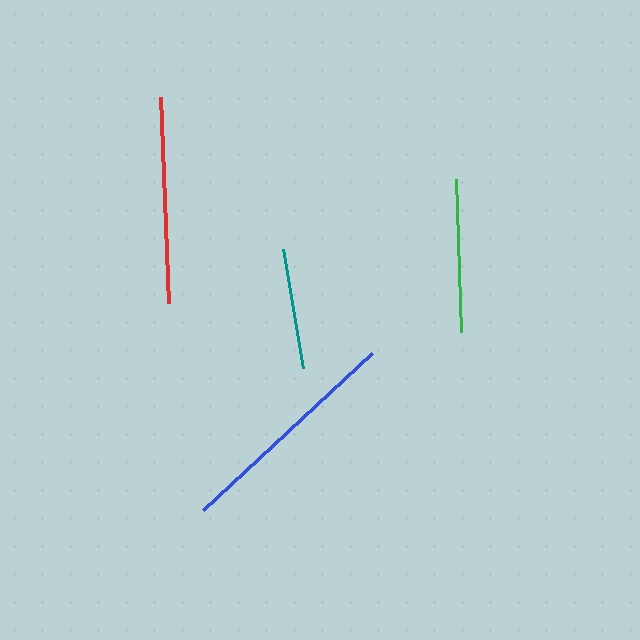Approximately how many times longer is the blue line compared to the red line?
The blue line is approximately 1.1 times the length of the red line.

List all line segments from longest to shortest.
From longest to shortest: blue, red, green, teal.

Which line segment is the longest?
The blue line is the longest at approximately 231 pixels.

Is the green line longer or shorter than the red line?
The red line is longer than the green line.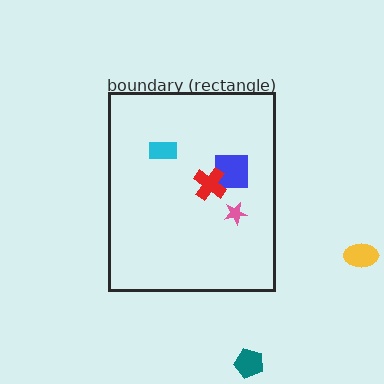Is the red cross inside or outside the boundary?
Inside.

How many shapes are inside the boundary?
4 inside, 2 outside.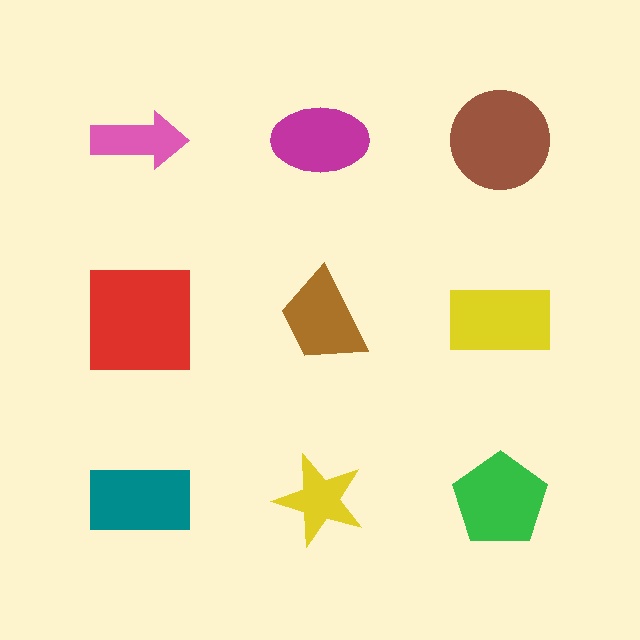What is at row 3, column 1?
A teal rectangle.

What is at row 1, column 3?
A brown circle.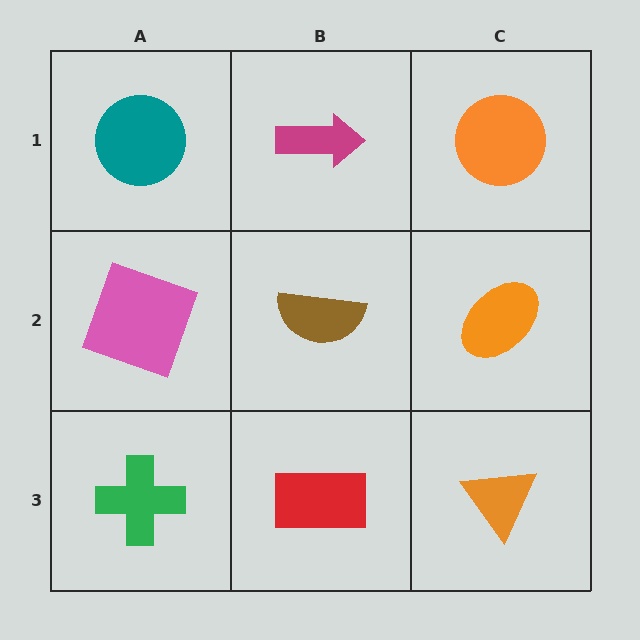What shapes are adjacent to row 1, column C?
An orange ellipse (row 2, column C), a magenta arrow (row 1, column B).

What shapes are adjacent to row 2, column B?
A magenta arrow (row 1, column B), a red rectangle (row 3, column B), a pink square (row 2, column A), an orange ellipse (row 2, column C).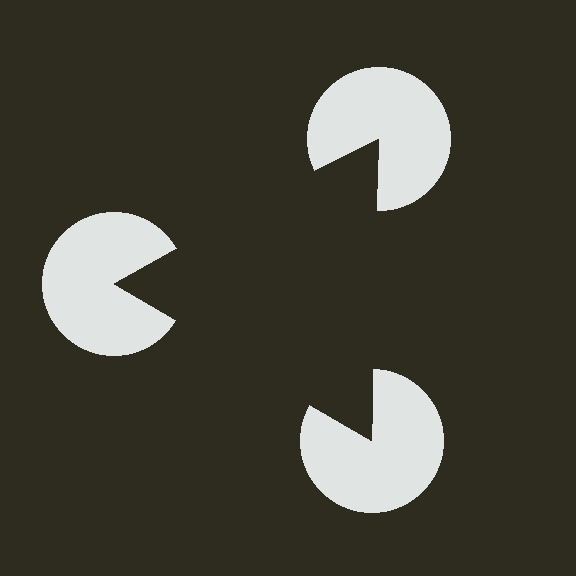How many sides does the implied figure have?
3 sides.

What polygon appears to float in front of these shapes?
An illusory triangle — its edges are inferred from the aligned wedge cuts in the pac-man discs, not physically drawn.